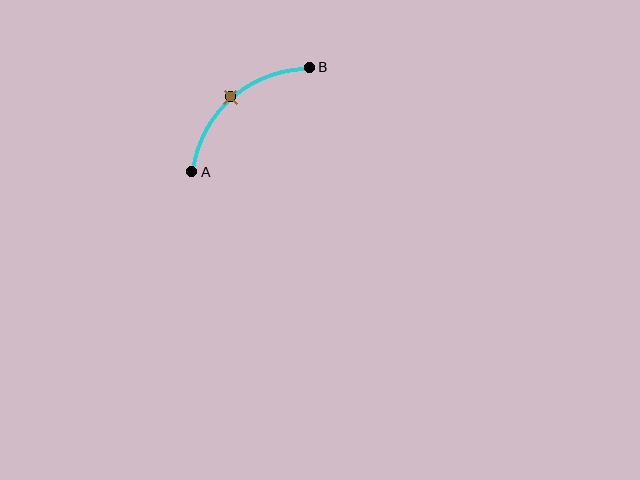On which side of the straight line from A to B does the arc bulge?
The arc bulges above and to the left of the straight line connecting A and B.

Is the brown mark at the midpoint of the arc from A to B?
Yes. The brown mark lies on the arc at equal arc-length from both A and B — it is the arc midpoint.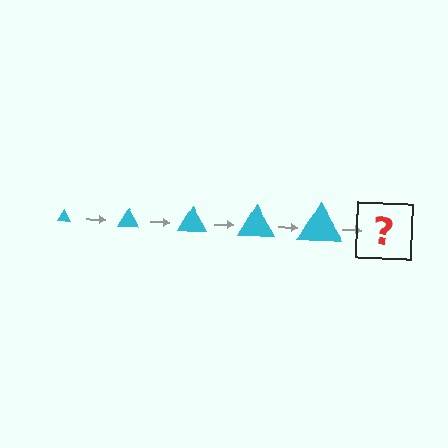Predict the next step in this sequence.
The next step is a cyan triangle, larger than the previous one.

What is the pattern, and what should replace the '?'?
The pattern is that the triangle gets progressively larger each step. The '?' should be a cyan triangle, larger than the previous one.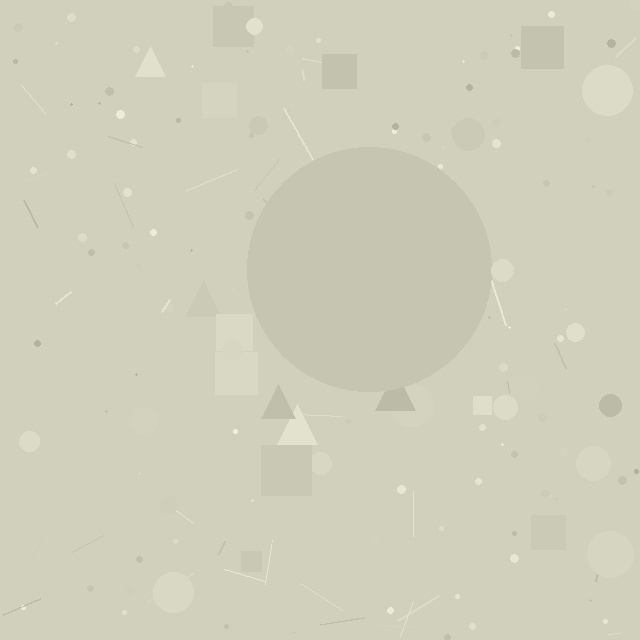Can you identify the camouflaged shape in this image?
The camouflaged shape is a circle.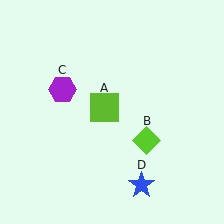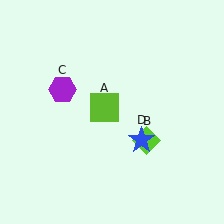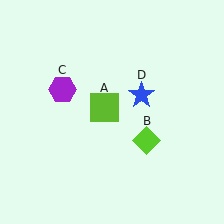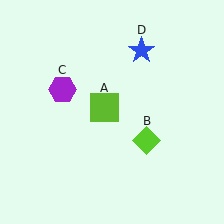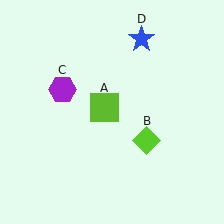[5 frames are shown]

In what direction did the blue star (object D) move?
The blue star (object D) moved up.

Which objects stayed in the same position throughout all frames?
Lime square (object A) and lime diamond (object B) and purple hexagon (object C) remained stationary.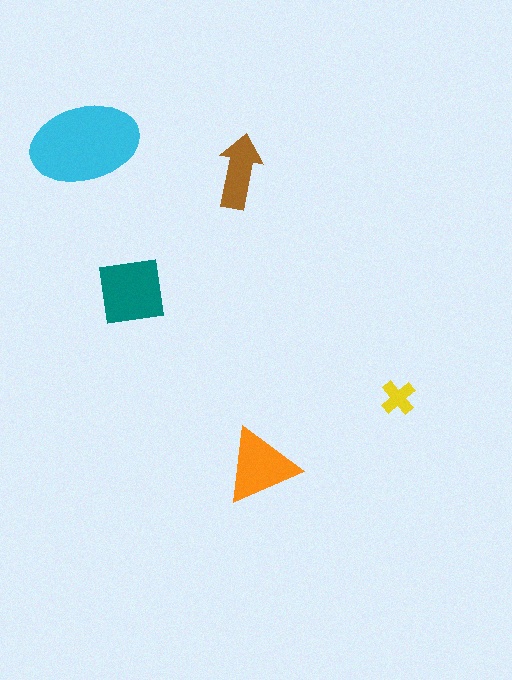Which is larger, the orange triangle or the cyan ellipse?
The cyan ellipse.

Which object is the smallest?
The yellow cross.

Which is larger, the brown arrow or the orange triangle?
The orange triangle.